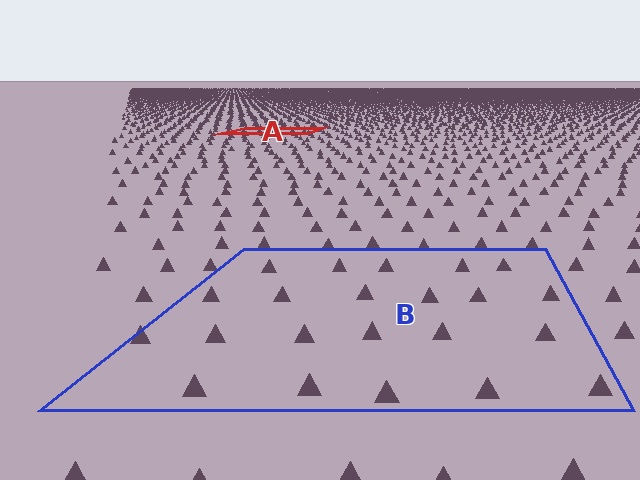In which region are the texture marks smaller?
The texture marks are smaller in region A, because it is farther away.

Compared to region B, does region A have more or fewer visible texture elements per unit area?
Region A has more texture elements per unit area — they are packed more densely because it is farther away.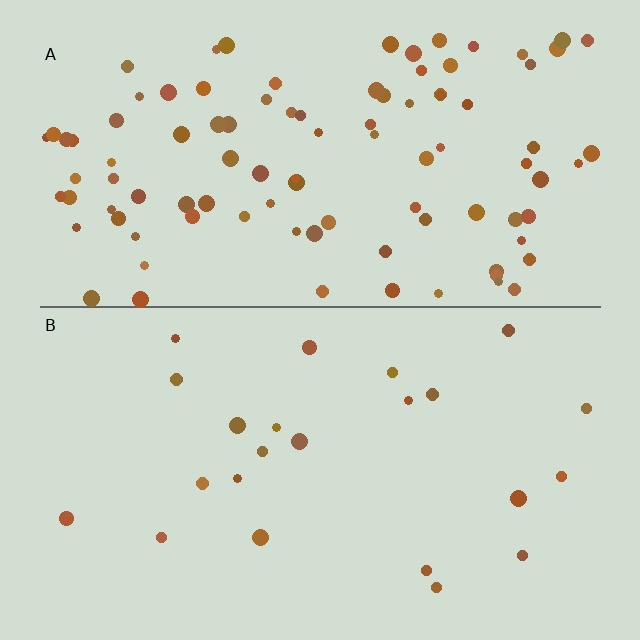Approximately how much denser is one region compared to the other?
Approximately 4.3× — region A over region B.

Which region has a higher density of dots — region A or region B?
A (the top).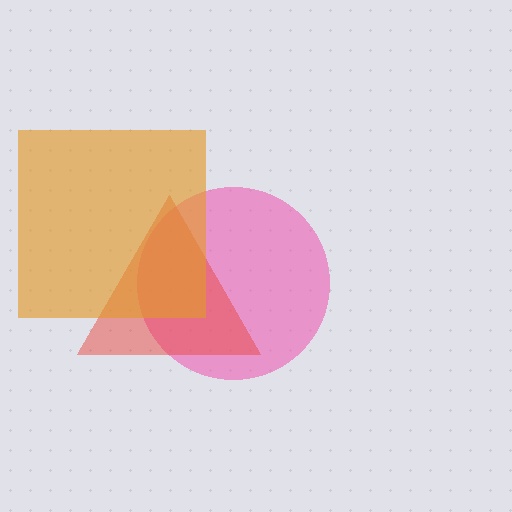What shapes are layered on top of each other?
The layered shapes are: a pink circle, a red triangle, an orange square.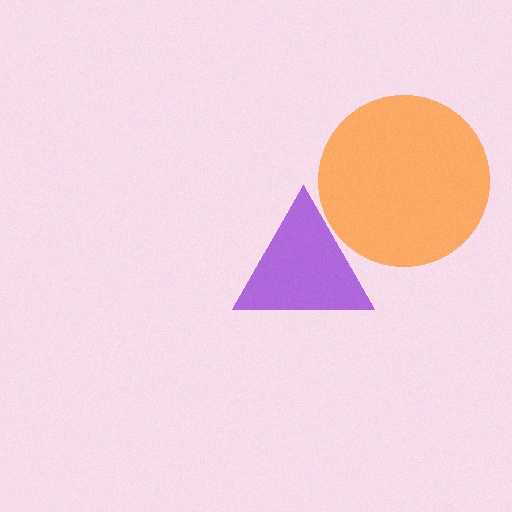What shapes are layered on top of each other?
The layered shapes are: a purple triangle, an orange circle.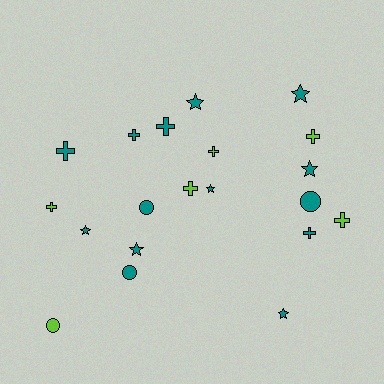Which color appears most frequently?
Teal, with 14 objects.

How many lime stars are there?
There are no lime stars.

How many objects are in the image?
There are 20 objects.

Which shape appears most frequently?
Cross, with 9 objects.